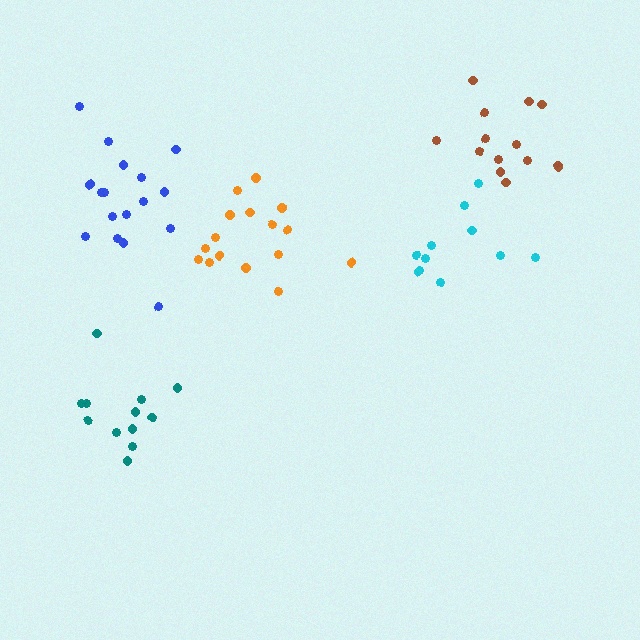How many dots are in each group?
Group 1: 12 dots, Group 2: 14 dots, Group 3: 11 dots, Group 4: 16 dots, Group 5: 17 dots (70 total).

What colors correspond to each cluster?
The clusters are colored: teal, brown, cyan, orange, blue.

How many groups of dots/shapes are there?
There are 5 groups.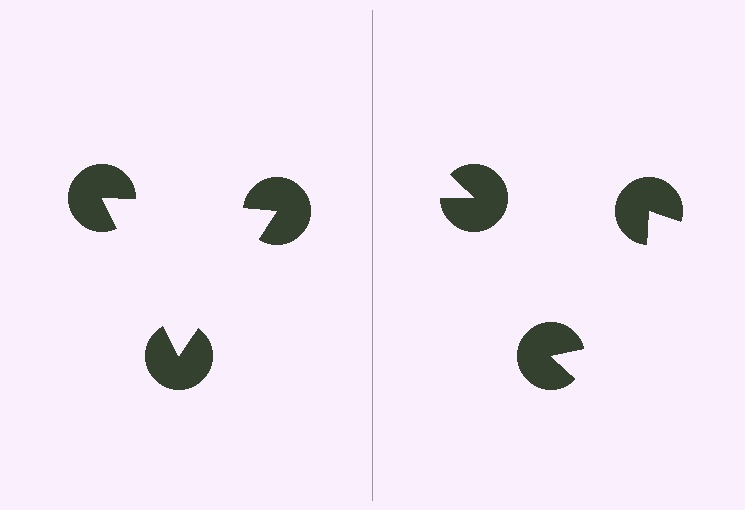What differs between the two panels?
The pac-man discs are positioned identically on both sides; only the wedge orientations differ. On the left they align to a triangle; on the right they are misaligned.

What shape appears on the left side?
An illusory triangle.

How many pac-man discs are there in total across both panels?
6 — 3 on each side.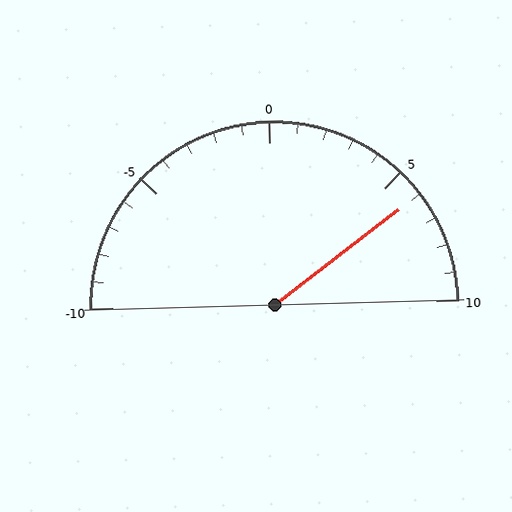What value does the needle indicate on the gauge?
The needle indicates approximately 6.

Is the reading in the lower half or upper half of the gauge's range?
The reading is in the upper half of the range (-10 to 10).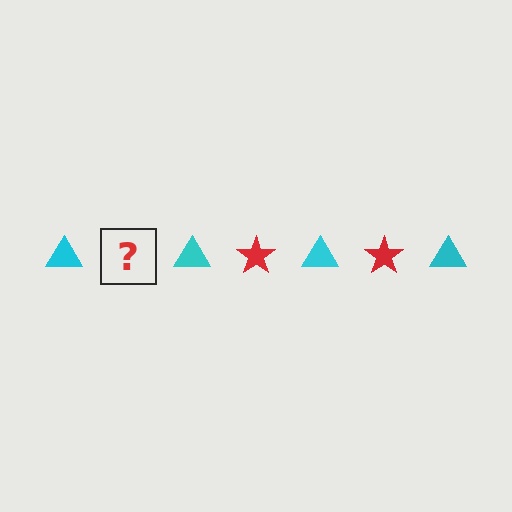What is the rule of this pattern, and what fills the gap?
The rule is that the pattern alternates between cyan triangle and red star. The gap should be filled with a red star.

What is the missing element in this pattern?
The missing element is a red star.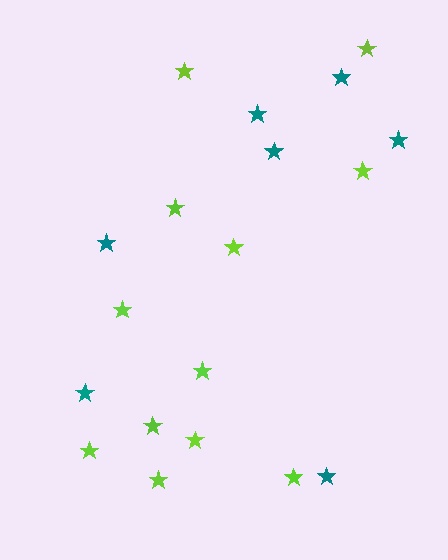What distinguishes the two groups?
There are 2 groups: one group of lime stars (12) and one group of teal stars (7).